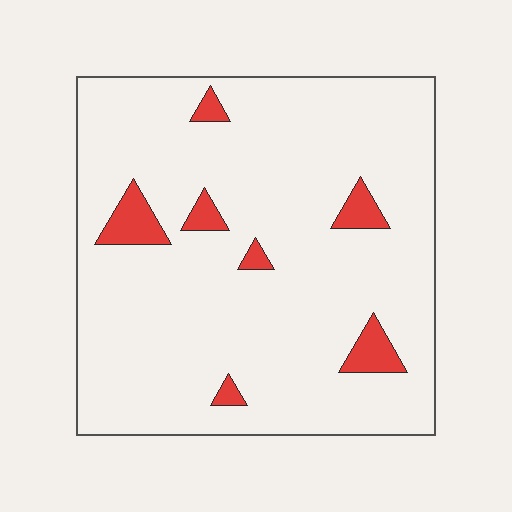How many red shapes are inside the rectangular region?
7.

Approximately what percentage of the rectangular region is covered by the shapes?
Approximately 5%.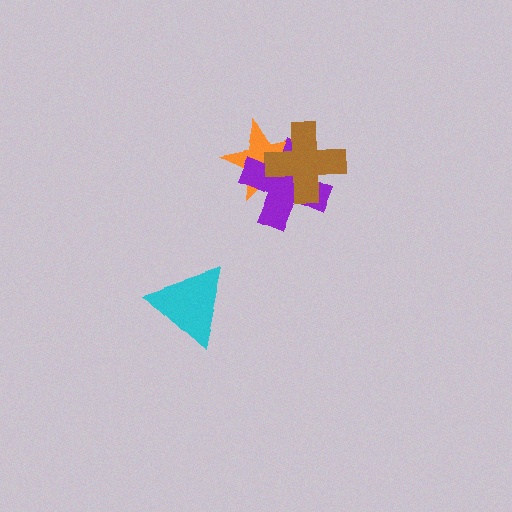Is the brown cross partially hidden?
No, no other shape covers it.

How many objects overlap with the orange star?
2 objects overlap with the orange star.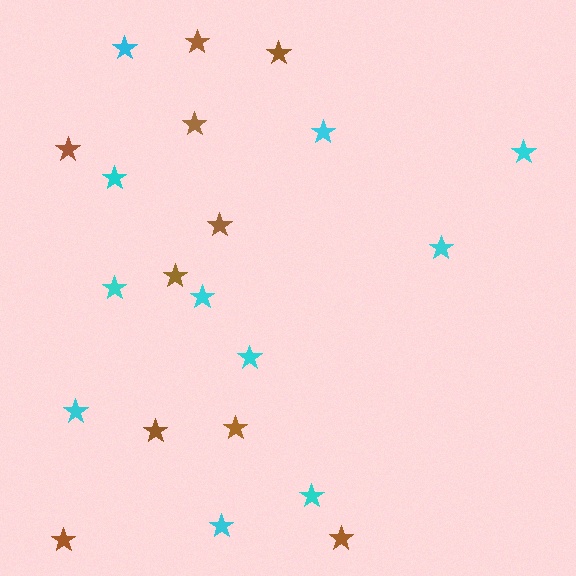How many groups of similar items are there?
There are 2 groups: one group of cyan stars (11) and one group of brown stars (10).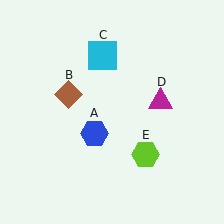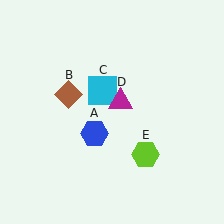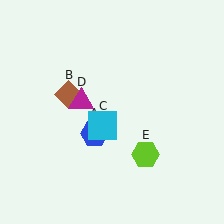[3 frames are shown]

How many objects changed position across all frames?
2 objects changed position: cyan square (object C), magenta triangle (object D).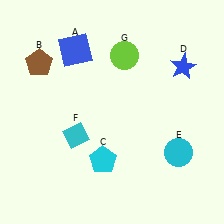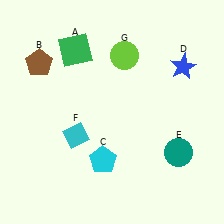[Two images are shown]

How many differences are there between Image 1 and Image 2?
There are 2 differences between the two images.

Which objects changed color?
A changed from blue to green. E changed from cyan to teal.